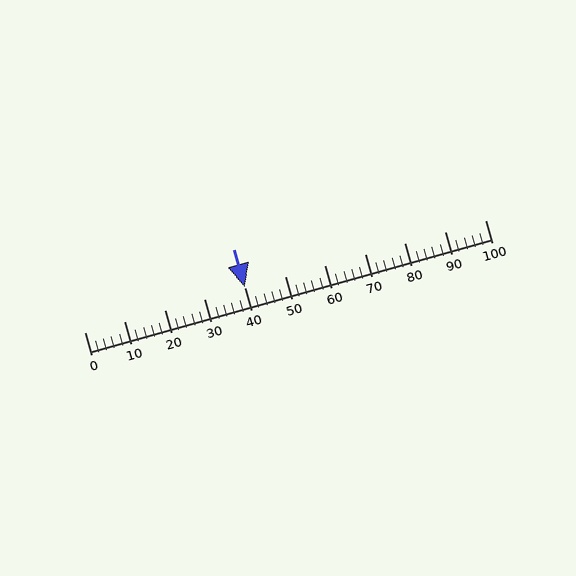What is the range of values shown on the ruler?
The ruler shows values from 0 to 100.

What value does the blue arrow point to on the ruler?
The blue arrow points to approximately 40.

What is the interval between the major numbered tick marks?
The major tick marks are spaced 10 units apart.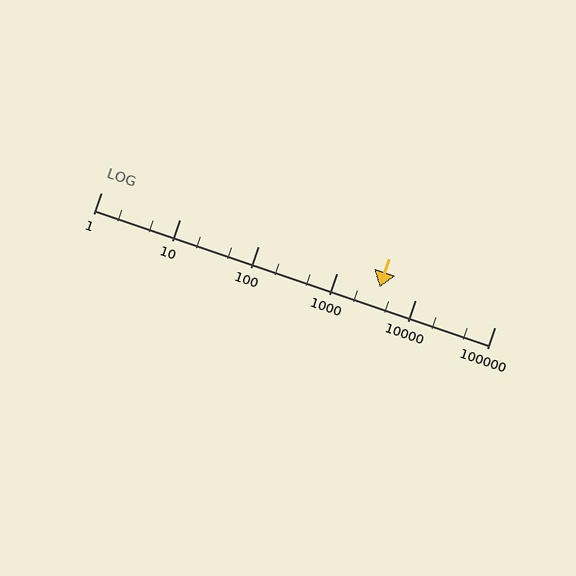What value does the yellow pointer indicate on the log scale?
The pointer indicates approximately 3500.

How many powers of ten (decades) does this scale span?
The scale spans 5 decades, from 1 to 100000.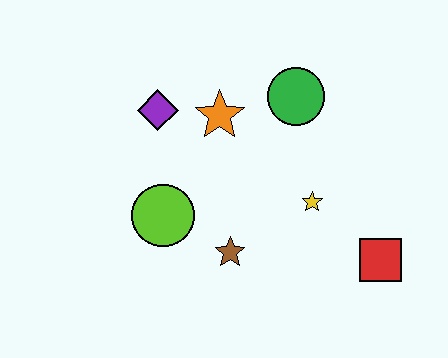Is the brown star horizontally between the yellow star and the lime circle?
Yes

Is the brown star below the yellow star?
Yes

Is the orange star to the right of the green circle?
No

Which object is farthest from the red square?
The purple diamond is farthest from the red square.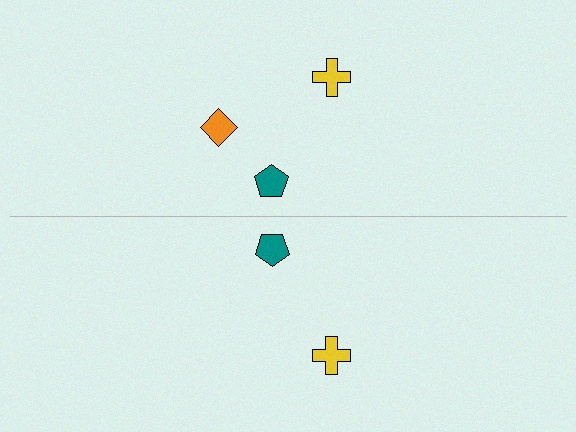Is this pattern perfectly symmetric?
No, the pattern is not perfectly symmetric. A orange diamond is missing from the bottom side.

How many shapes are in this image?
There are 5 shapes in this image.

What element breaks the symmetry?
A orange diamond is missing from the bottom side.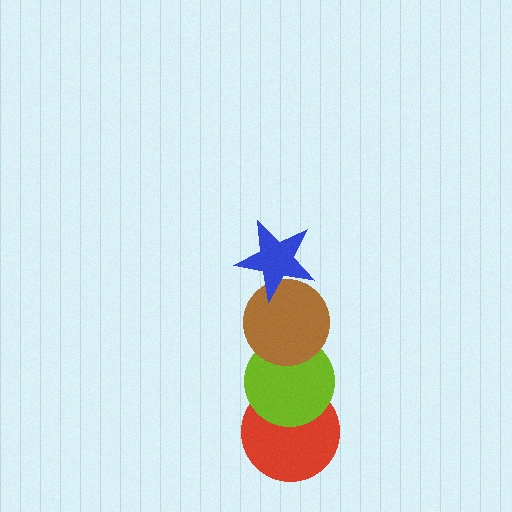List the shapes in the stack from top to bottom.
From top to bottom: the blue star, the brown circle, the lime circle, the red circle.